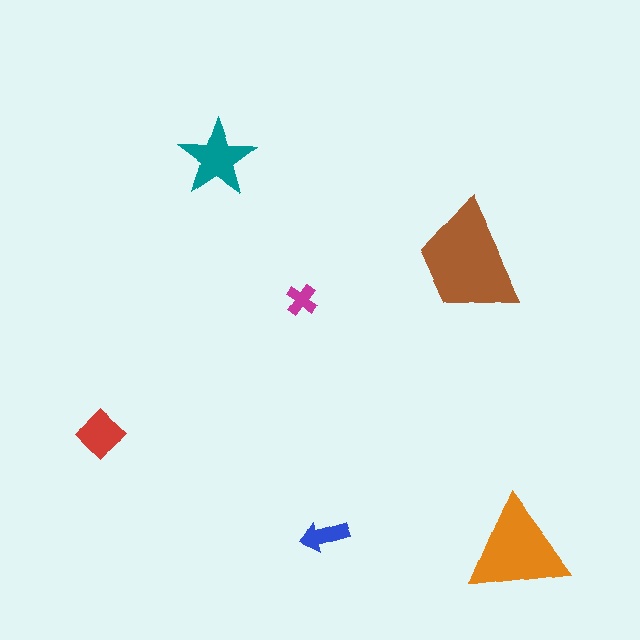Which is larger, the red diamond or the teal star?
The teal star.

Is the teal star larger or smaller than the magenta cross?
Larger.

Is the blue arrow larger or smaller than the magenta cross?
Larger.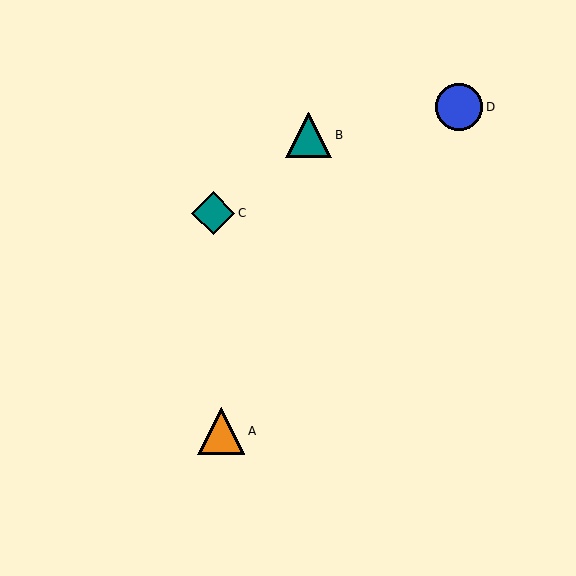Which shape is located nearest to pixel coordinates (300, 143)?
The teal triangle (labeled B) at (309, 135) is nearest to that location.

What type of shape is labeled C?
Shape C is a teal diamond.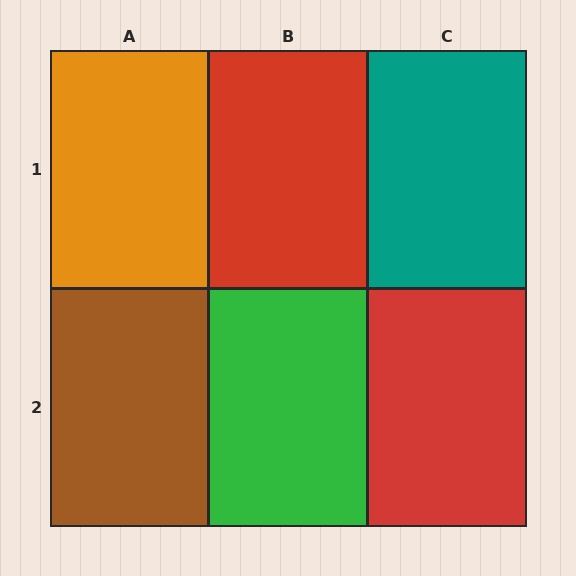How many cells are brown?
1 cell is brown.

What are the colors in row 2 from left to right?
Brown, green, red.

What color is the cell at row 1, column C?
Teal.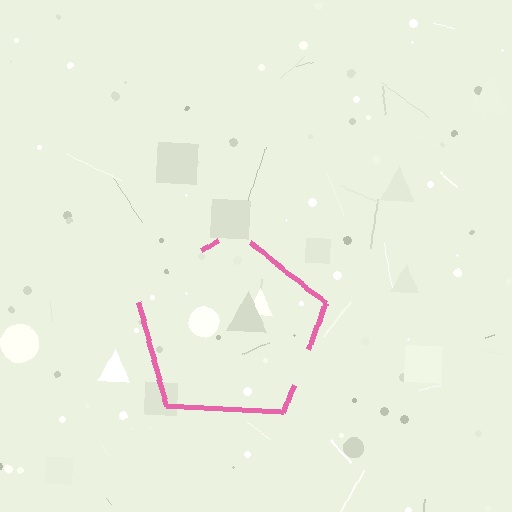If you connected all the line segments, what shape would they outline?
They would outline a pentagon.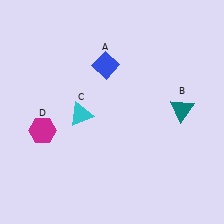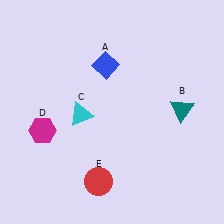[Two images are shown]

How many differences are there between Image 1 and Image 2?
There is 1 difference between the two images.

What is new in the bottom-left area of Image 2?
A red circle (E) was added in the bottom-left area of Image 2.